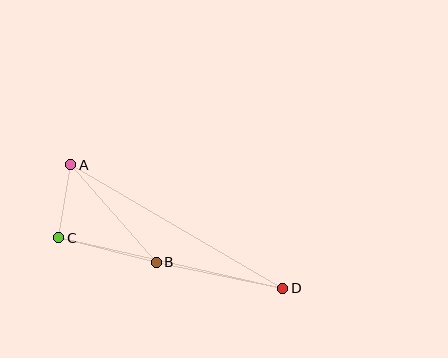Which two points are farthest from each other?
Points A and D are farthest from each other.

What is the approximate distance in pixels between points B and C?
The distance between B and C is approximately 100 pixels.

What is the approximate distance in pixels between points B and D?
The distance between B and D is approximately 129 pixels.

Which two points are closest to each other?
Points A and C are closest to each other.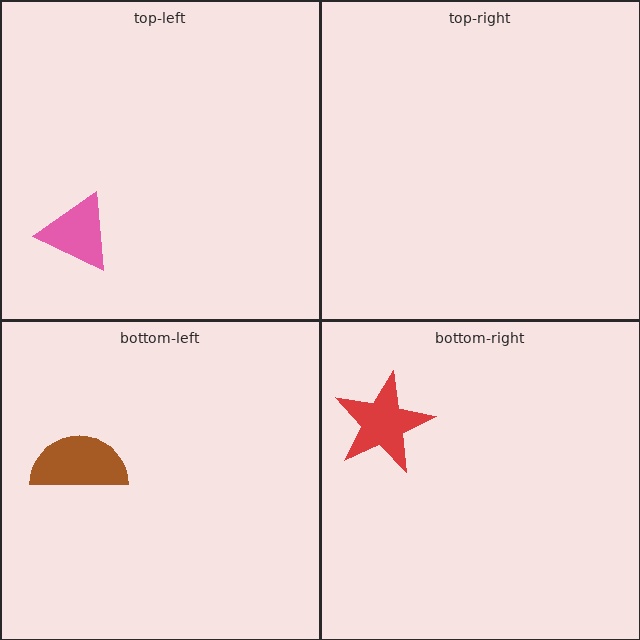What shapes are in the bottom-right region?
The red star.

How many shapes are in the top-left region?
1.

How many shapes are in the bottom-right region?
1.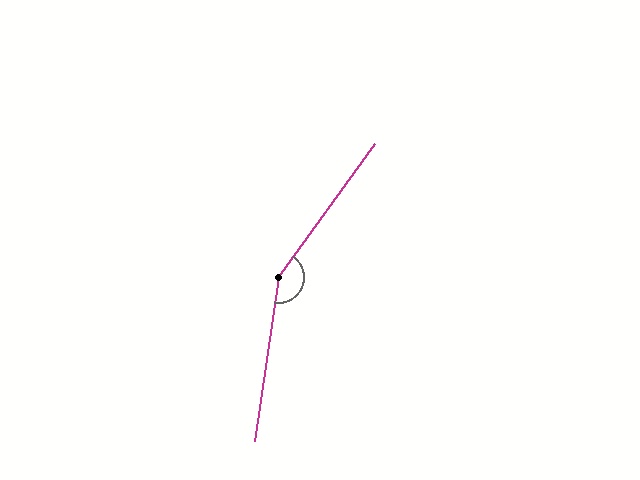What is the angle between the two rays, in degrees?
Approximately 152 degrees.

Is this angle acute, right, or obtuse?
It is obtuse.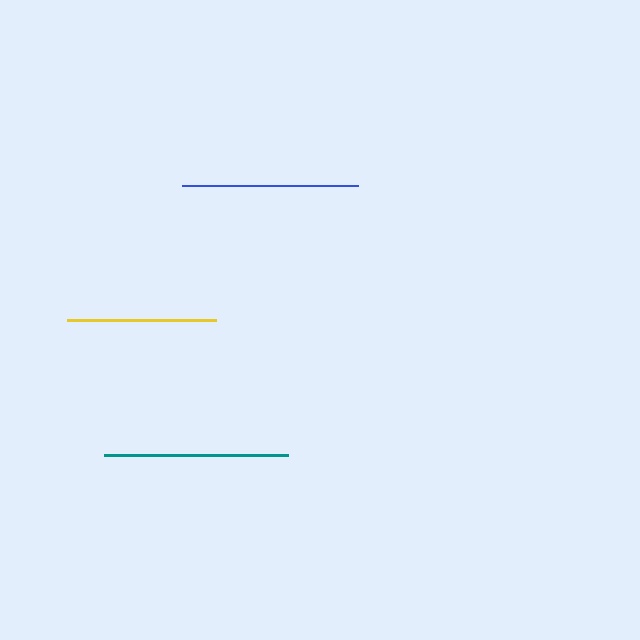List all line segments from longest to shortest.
From longest to shortest: teal, blue, yellow.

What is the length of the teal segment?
The teal segment is approximately 185 pixels long.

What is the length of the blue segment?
The blue segment is approximately 176 pixels long.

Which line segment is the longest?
The teal line is the longest at approximately 185 pixels.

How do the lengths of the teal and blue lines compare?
The teal and blue lines are approximately the same length.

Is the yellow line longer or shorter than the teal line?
The teal line is longer than the yellow line.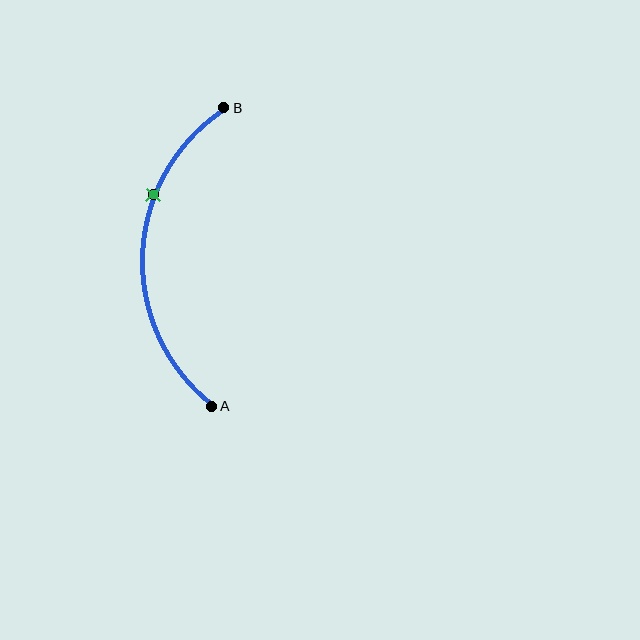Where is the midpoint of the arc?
The arc midpoint is the point on the curve farthest from the straight line joining A and B. It sits to the left of that line.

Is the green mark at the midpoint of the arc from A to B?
No. The green mark lies on the arc but is closer to endpoint B. The arc midpoint would be at the point on the curve equidistant along the arc from both A and B.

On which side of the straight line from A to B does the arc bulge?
The arc bulges to the left of the straight line connecting A and B.